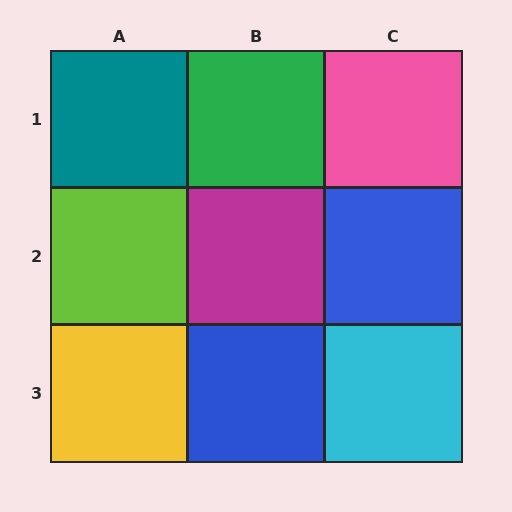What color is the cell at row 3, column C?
Cyan.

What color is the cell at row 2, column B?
Magenta.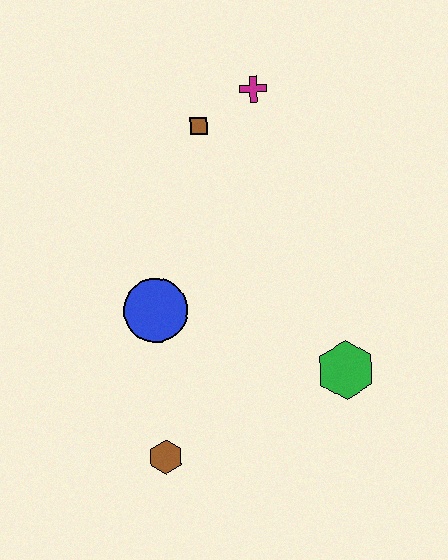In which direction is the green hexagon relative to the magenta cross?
The green hexagon is below the magenta cross.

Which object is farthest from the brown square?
The brown hexagon is farthest from the brown square.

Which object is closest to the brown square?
The magenta cross is closest to the brown square.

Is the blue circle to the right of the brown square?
No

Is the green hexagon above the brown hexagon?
Yes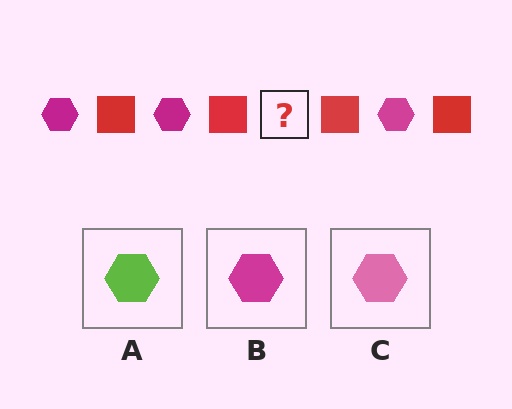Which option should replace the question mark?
Option B.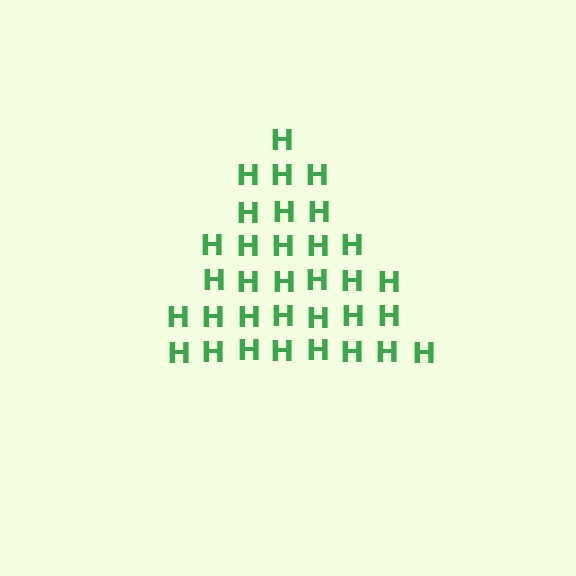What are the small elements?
The small elements are letter H's.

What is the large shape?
The large shape is a triangle.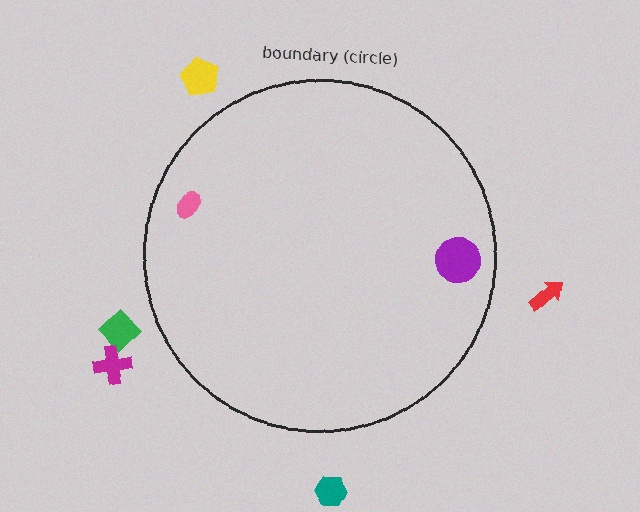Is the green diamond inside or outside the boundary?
Outside.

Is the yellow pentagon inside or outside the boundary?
Outside.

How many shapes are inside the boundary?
2 inside, 5 outside.